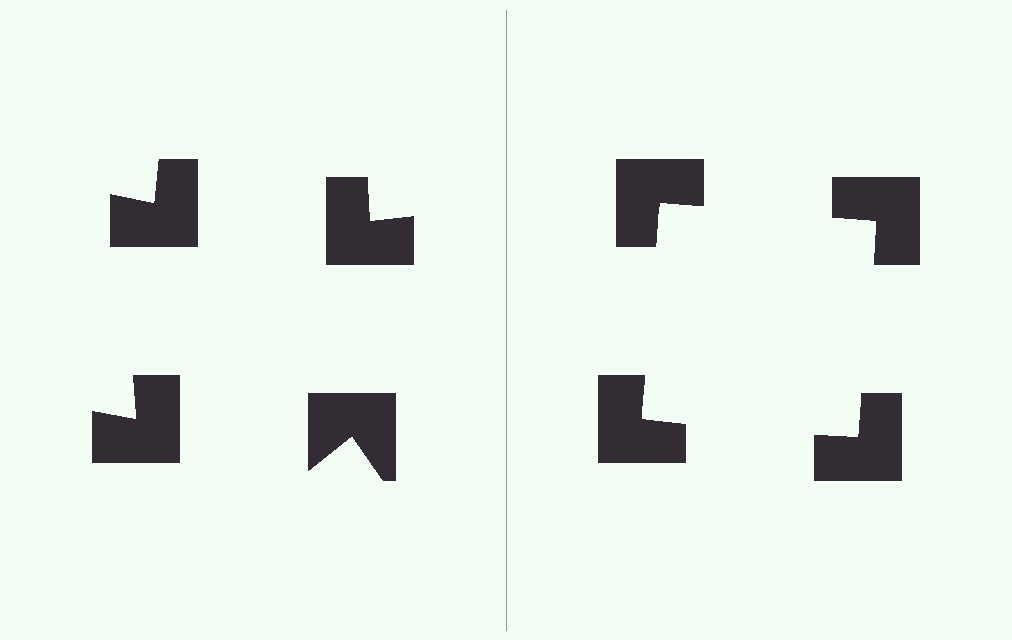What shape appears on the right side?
An illusory square.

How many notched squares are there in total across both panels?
8 — 4 on each side.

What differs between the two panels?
The notched squares are positioned identically on both sides; only the wedge orientations differ. On the right they align to a square; on the left they are misaligned.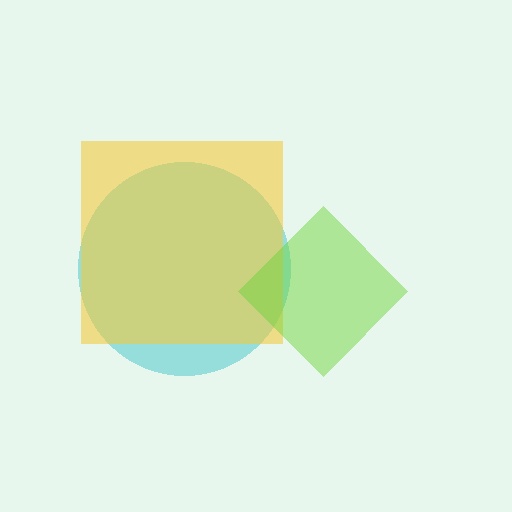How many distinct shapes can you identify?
There are 3 distinct shapes: a cyan circle, a yellow square, a lime diamond.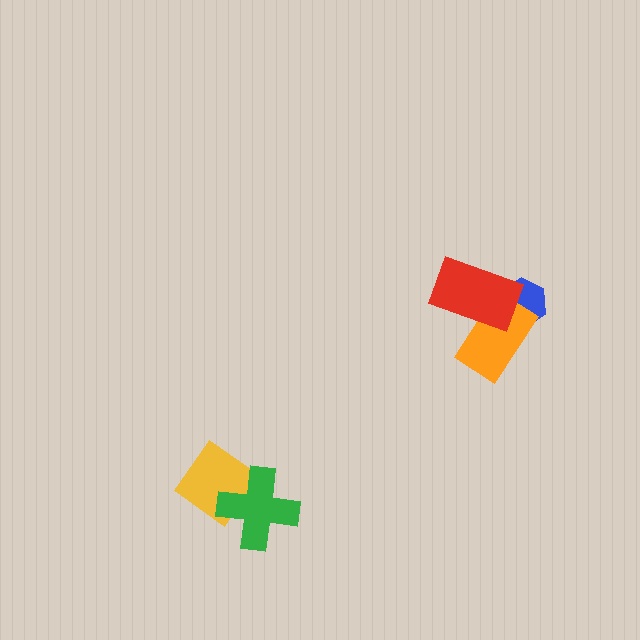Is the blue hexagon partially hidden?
Yes, it is partially covered by another shape.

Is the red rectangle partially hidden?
No, no other shape covers it.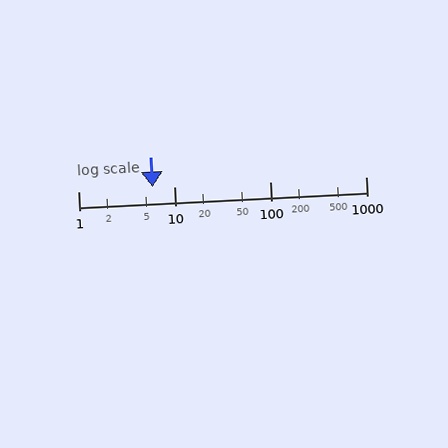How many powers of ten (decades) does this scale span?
The scale spans 3 decades, from 1 to 1000.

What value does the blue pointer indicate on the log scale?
The pointer indicates approximately 5.9.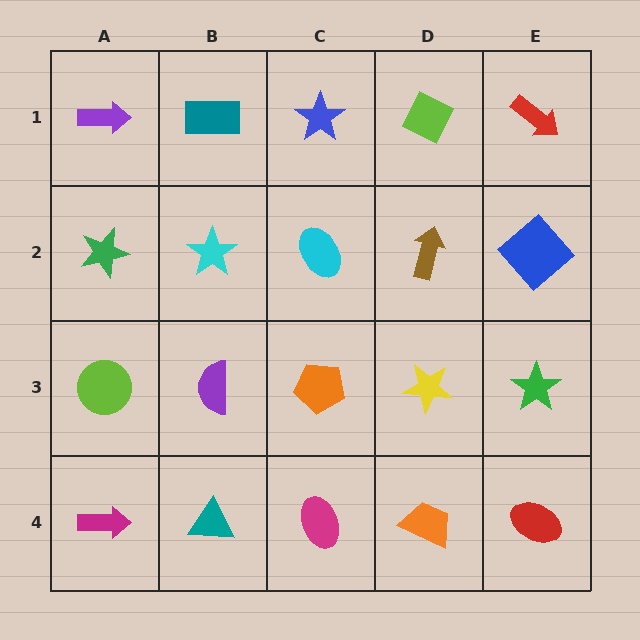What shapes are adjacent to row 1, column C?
A cyan ellipse (row 2, column C), a teal rectangle (row 1, column B), a lime diamond (row 1, column D).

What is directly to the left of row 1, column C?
A teal rectangle.